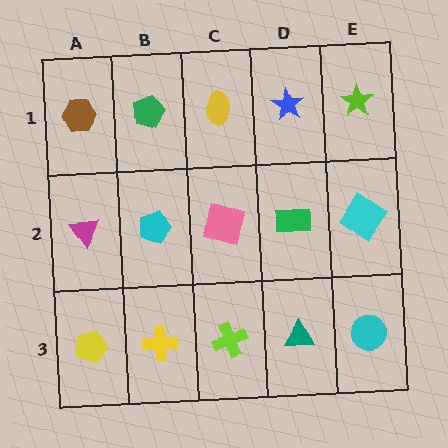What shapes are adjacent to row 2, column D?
A blue star (row 1, column D), a teal triangle (row 3, column D), a pink square (row 2, column C), a cyan diamond (row 2, column E).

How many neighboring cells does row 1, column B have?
3.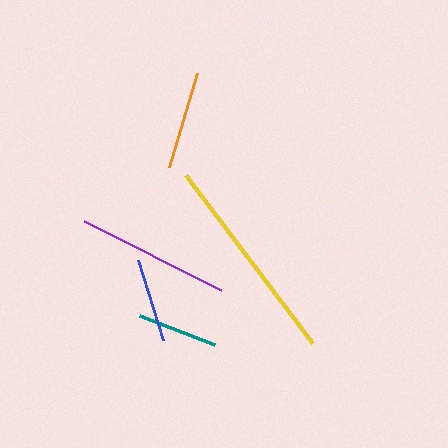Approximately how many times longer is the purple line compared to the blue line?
The purple line is approximately 1.9 times the length of the blue line.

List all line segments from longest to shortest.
From longest to shortest: yellow, purple, orange, blue, teal.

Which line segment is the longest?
The yellow line is the longest at approximately 210 pixels.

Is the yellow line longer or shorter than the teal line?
The yellow line is longer than the teal line.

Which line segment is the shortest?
The teal line is the shortest at approximately 81 pixels.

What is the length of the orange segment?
The orange segment is approximately 98 pixels long.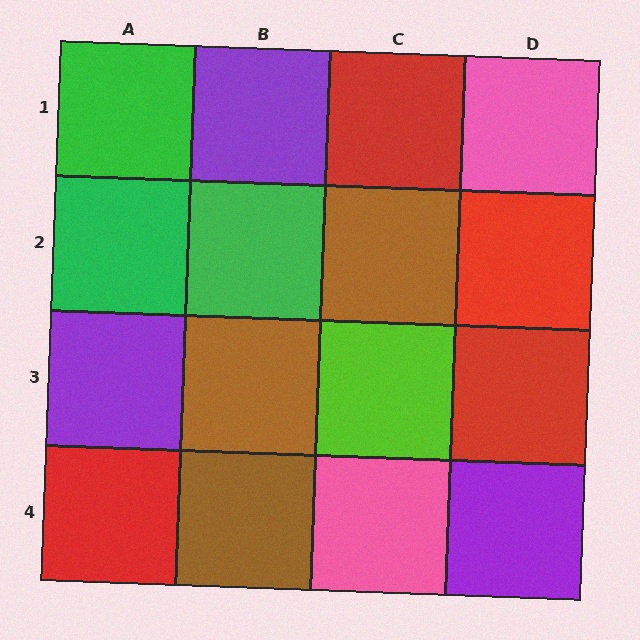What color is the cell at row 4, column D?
Purple.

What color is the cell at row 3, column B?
Brown.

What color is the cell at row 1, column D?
Pink.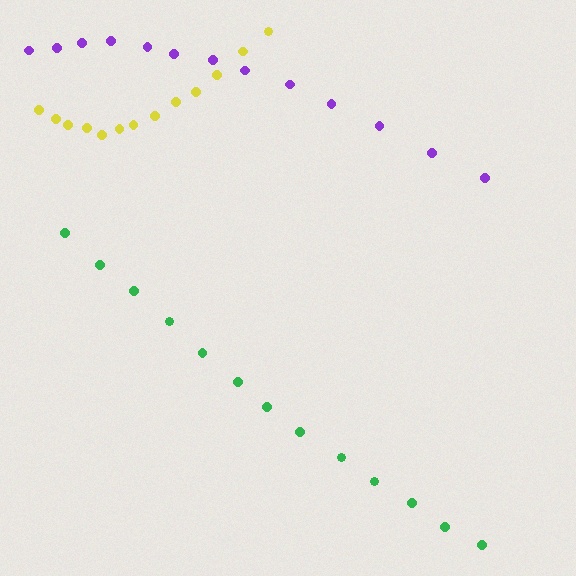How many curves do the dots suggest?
There are 3 distinct paths.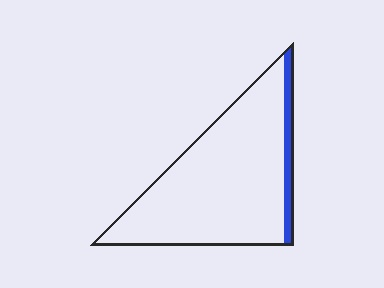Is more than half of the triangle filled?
No.